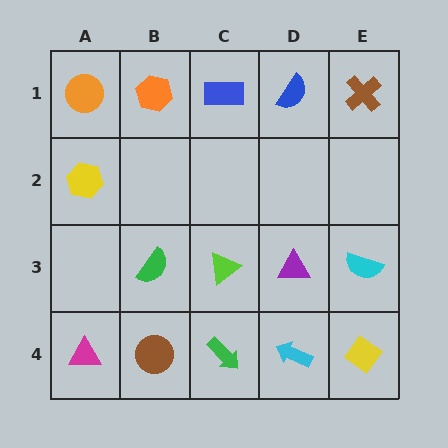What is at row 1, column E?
A brown cross.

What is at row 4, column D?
A cyan arrow.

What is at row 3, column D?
A purple triangle.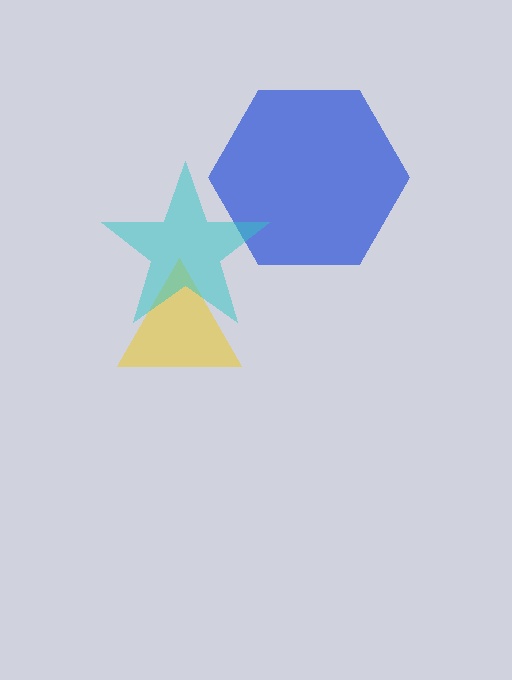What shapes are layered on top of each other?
The layered shapes are: a blue hexagon, a yellow triangle, a cyan star.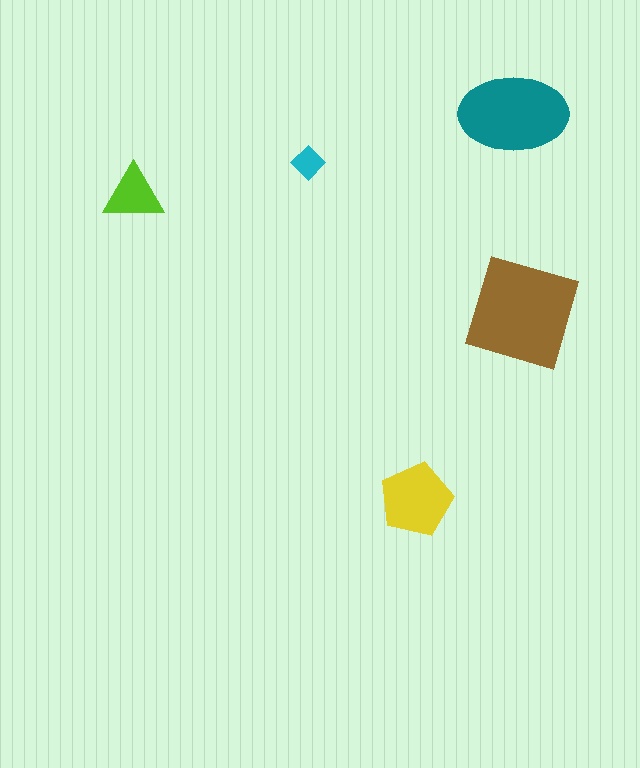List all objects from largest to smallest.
The brown square, the teal ellipse, the yellow pentagon, the lime triangle, the cyan diamond.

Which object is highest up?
The teal ellipse is topmost.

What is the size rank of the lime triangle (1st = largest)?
4th.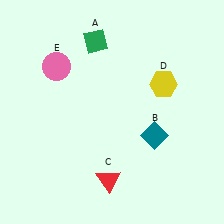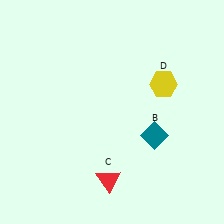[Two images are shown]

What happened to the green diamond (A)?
The green diamond (A) was removed in Image 2. It was in the top-left area of Image 1.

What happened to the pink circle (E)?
The pink circle (E) was removed in Image 2. It was in the top-left area of Image 1.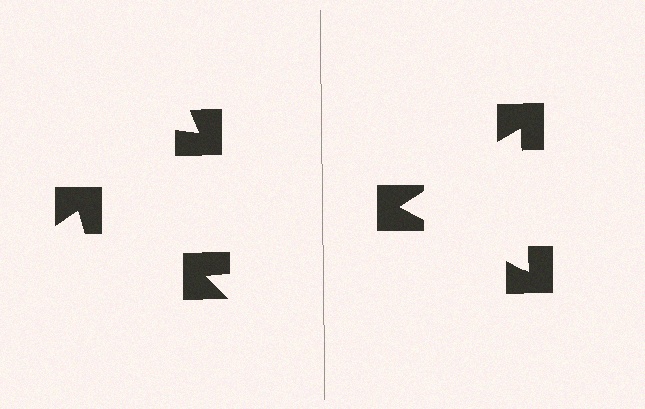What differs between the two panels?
The notched squares are positioned identically on both sides; only the wedge orientations differ. On the right they align to a triangle; on the left they are misaligned.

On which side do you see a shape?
An illusory triangle appears on the right side. On the left side the wedge cuts are rotated, so no coherent shape forms.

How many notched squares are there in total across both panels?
6 — 3 on each side.